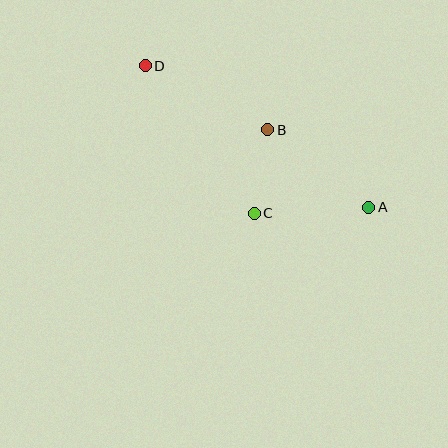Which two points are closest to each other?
Points B and C are closest to each other.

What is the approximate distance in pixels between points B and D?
The distance between B and D is approximately 138 pixels.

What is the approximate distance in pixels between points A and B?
The distance between A and B is approximately 128 pixels.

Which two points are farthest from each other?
Points A and D are farthest from each other.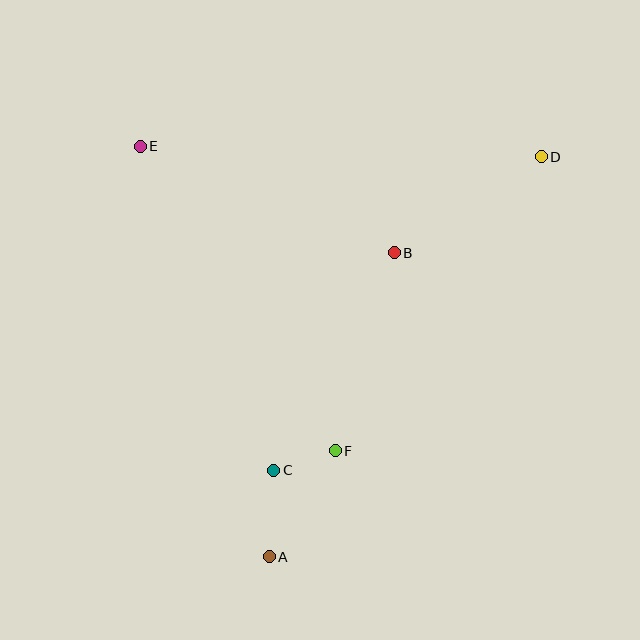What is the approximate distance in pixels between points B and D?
The distance between B and D is approximately 175 pixels.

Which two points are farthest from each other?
Points A and D are farthest from each other.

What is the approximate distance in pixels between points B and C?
The distance between B and C is approximately 249 pixels.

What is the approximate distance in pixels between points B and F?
The distance between B and F is approximately 207 pixels.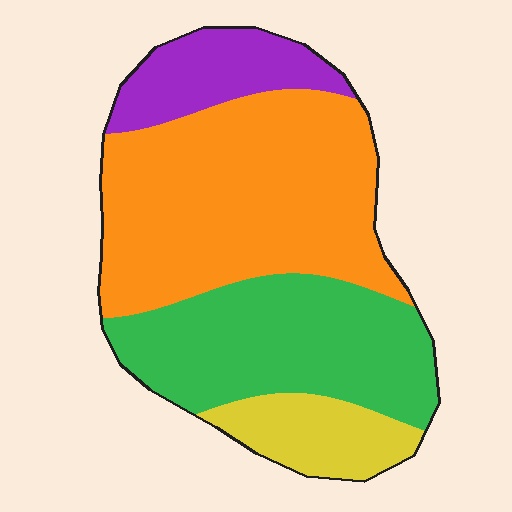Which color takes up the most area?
Orange, at roughly 45%.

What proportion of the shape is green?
Green covers 31% of the shape.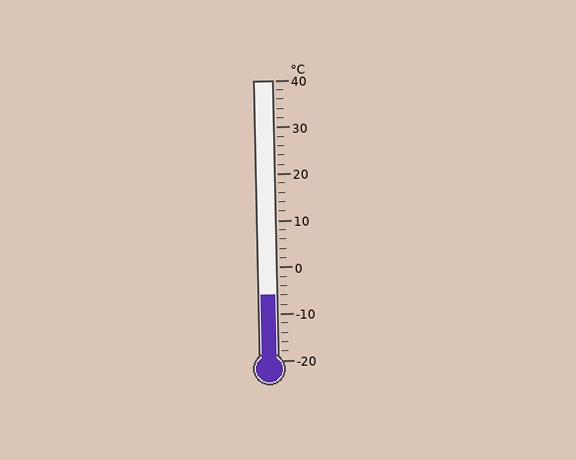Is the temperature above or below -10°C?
The temperature is above -10°C.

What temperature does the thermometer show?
The thermometer shows approximately -6°C.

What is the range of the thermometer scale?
The thermometer scale ranges from -20°C to 40°C.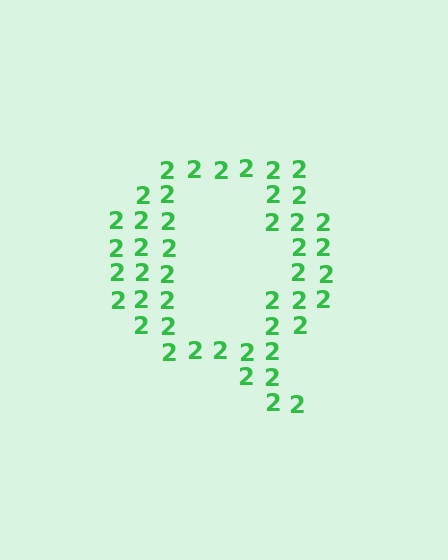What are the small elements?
The small elements are digit 2's.